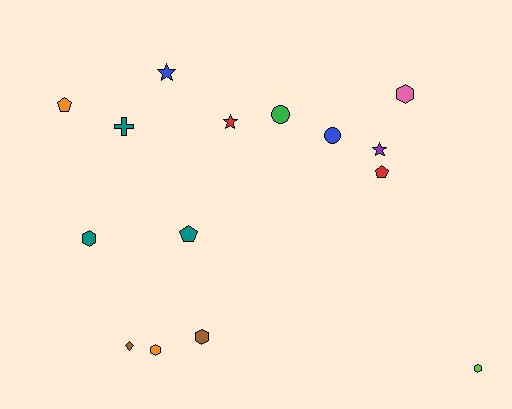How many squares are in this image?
There are no squares.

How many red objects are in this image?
There are 2 red objects.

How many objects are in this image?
There are 15 objects.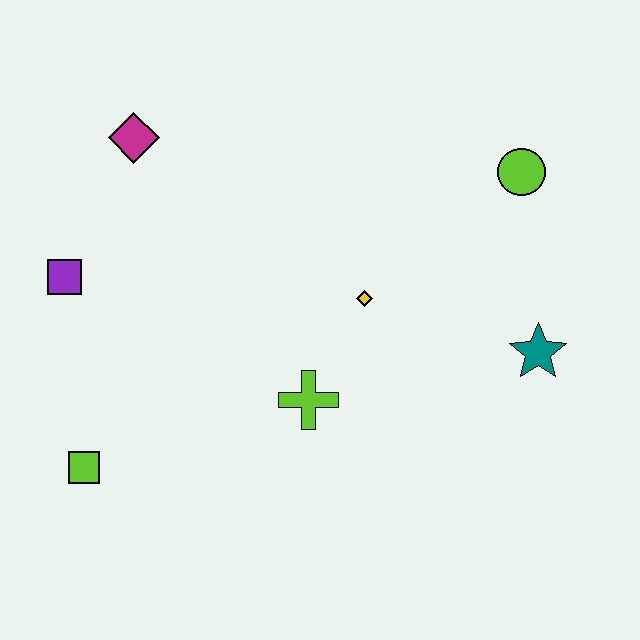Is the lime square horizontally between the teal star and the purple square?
Yes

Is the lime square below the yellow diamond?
Yes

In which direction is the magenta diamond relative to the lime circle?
The magenta diamond is to the left of the lime circle.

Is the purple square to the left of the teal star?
Yes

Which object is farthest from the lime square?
The lime circle is farthest from the lime square.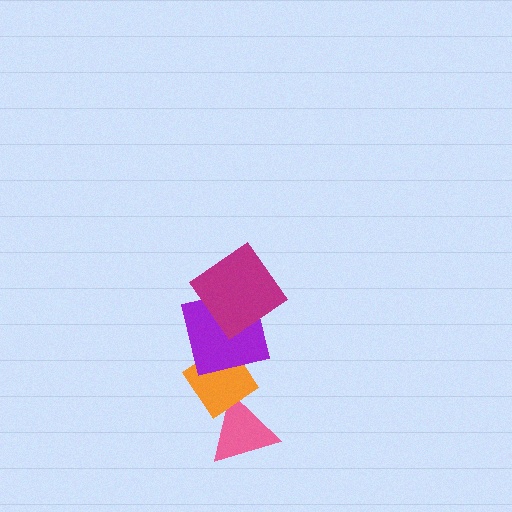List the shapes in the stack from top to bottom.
From top to bottom: the magenta diamond, the purple square, the orange diamond, the pink triangle.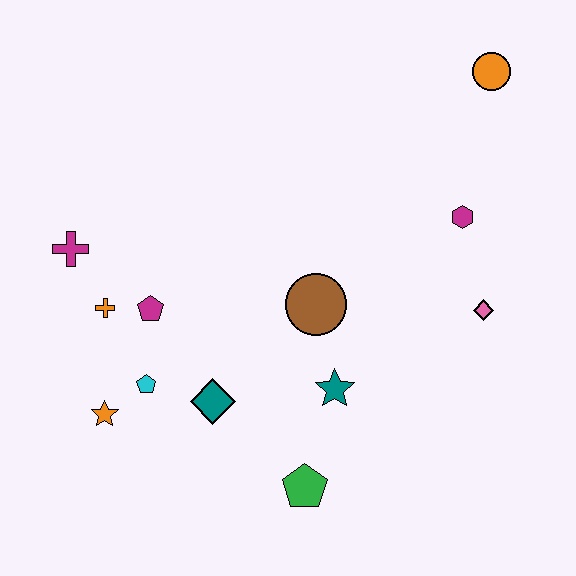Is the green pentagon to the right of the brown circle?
No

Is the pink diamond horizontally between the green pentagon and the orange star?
No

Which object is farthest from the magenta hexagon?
The orange star is farthest from the magenta hexagon.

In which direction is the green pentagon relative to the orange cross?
The green pentagon is to the right of the orange cross.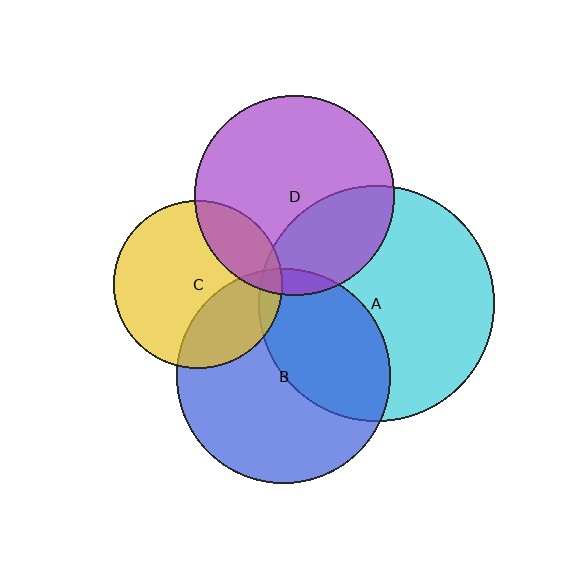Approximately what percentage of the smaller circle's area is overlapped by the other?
Approximately 20%.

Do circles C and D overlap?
Yes.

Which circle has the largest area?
Circle A (cyan).